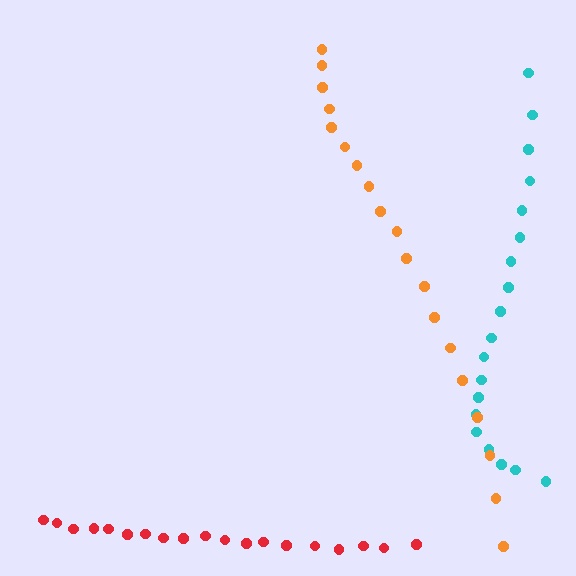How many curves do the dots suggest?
There are 3 distinct paths.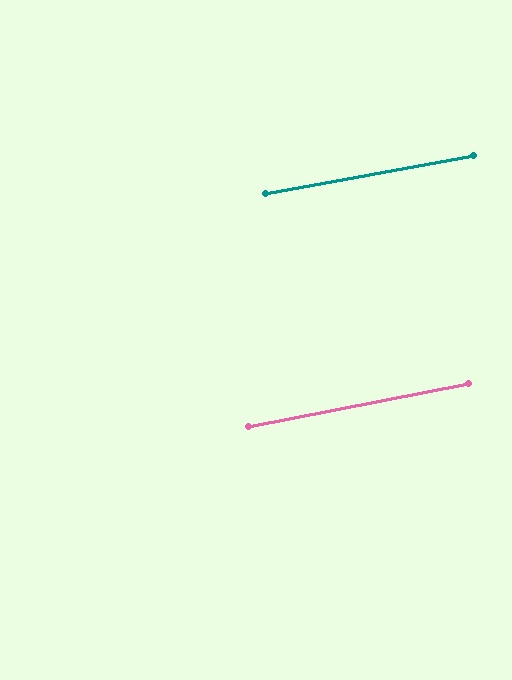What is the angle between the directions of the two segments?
Approximately 1 degree.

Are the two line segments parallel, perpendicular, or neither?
Parallel — their directions differ by only 0.6°.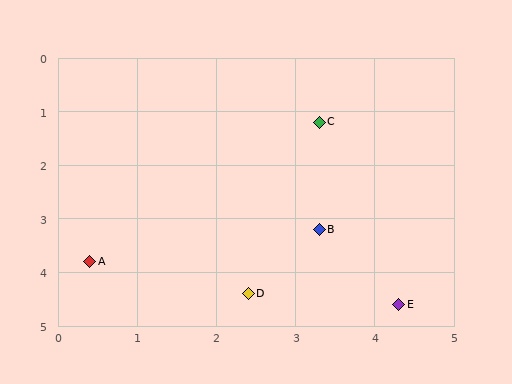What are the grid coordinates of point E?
Point E is at approximately (4.3, 4.6).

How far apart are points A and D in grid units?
Points A and D are about 2.1 grid units apart.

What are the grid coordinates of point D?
Point D is at approximately (2.4, 4.4).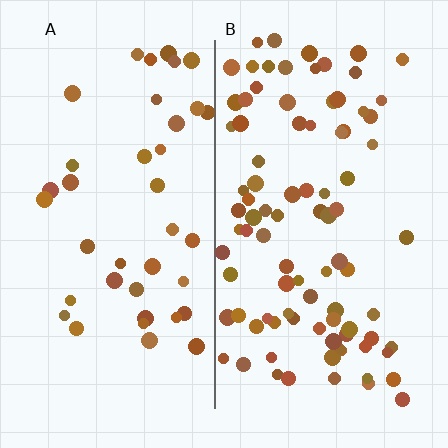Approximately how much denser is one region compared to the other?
Approximately 2.3× — region B over region A.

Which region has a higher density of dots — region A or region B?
B (the right).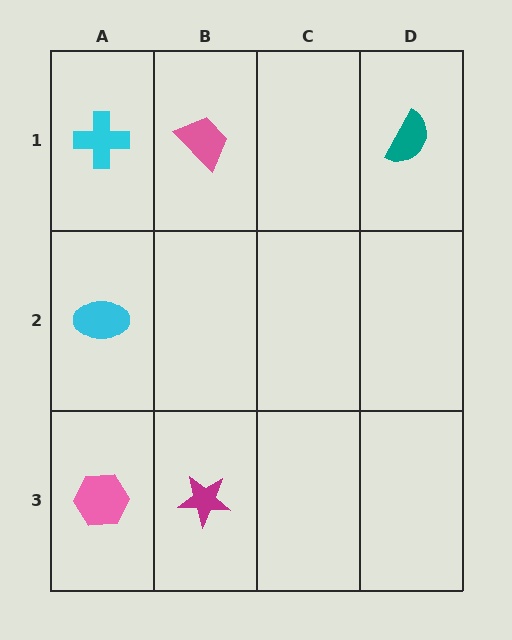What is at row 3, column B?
A magenta star.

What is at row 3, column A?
A pink hexagon.